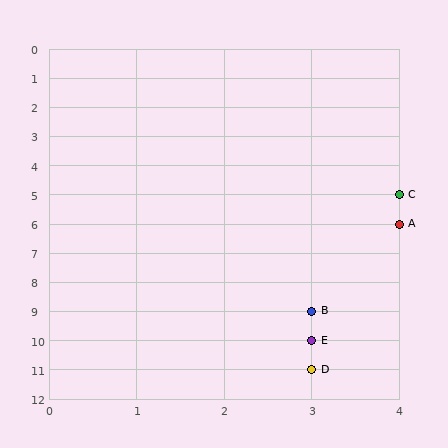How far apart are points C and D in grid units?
Points C and D are 1 column and 6 rows apart (about 6.1 grid units diagonally).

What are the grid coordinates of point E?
Point E is at grid coordinates (3, 10).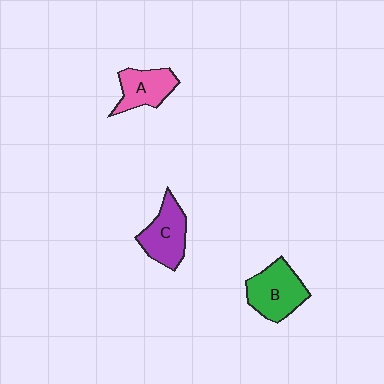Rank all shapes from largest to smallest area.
From largest to smallest: B (green), C (purple), A (pink).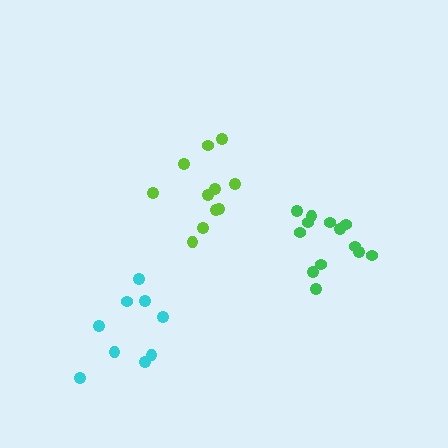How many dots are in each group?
Group 1: 11 dots, Group 2: 9 dots, Group 3: 13 dots (33 total).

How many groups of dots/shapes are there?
There are 3 groups.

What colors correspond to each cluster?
The clusters are colored: lime, cyan, green.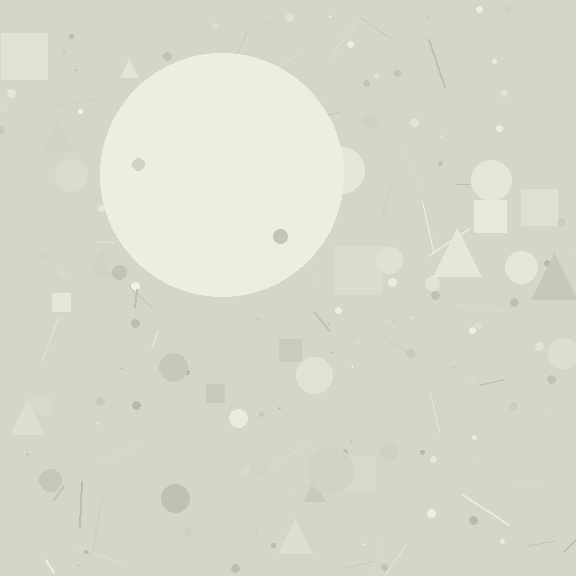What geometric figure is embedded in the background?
A circle is embedded in the background.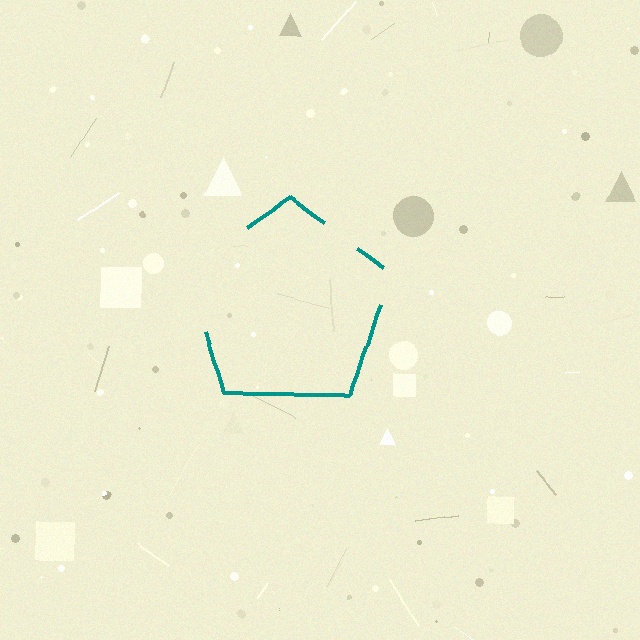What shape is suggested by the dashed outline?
The dashed outline suggests a pentagon.